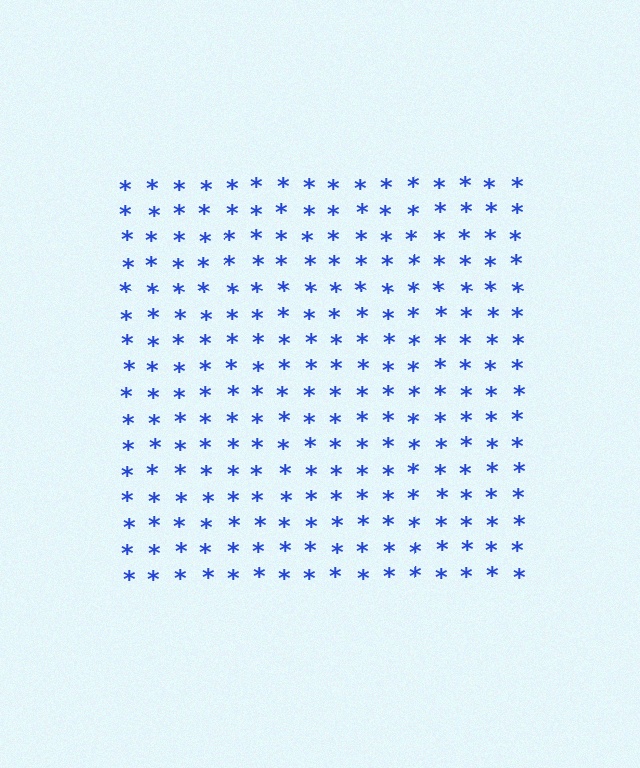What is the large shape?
The large shape is a square.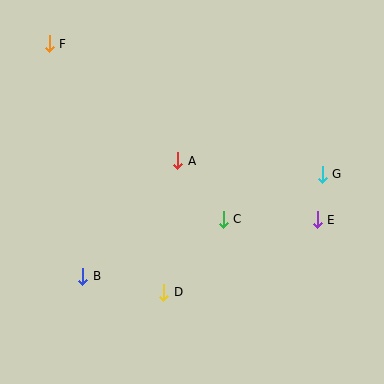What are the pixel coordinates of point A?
Point A is at (178, 161).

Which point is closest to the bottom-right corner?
Point E is closest to the bottom-right corner.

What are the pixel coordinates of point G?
Point G is at (322, 174).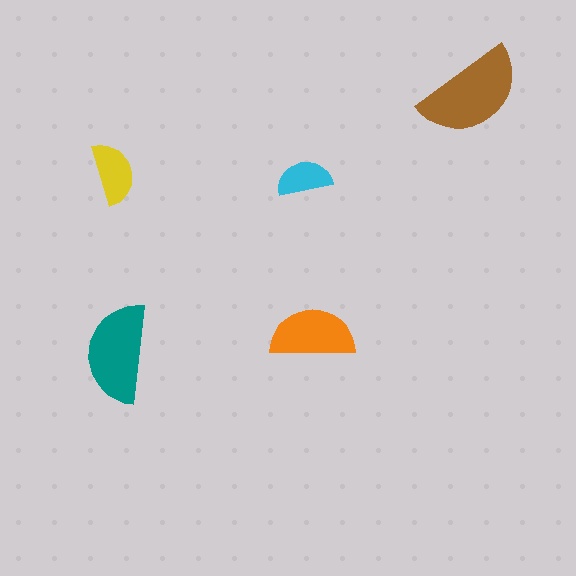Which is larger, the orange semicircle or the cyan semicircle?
The orange one.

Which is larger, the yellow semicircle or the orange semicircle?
The orange one.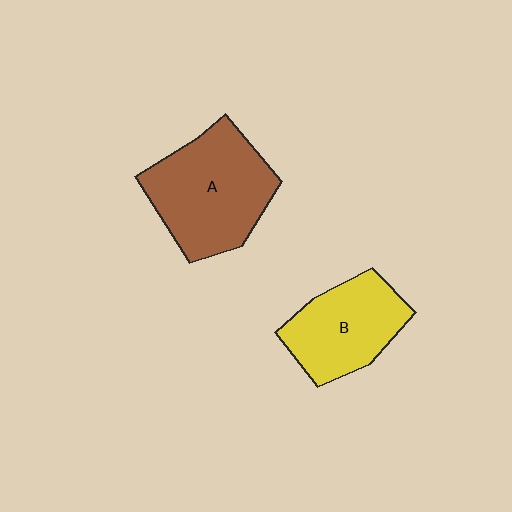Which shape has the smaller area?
Shape B (yellow).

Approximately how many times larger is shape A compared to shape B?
Approximately 1.3 times.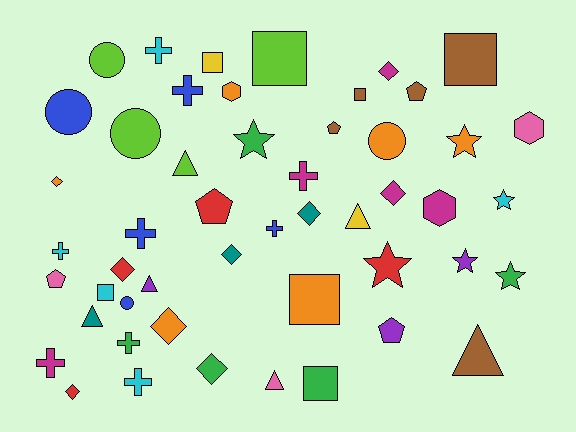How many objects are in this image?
There are 50 objects.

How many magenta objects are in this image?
There are 5 magenta objects.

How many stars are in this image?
There are 6 stars.